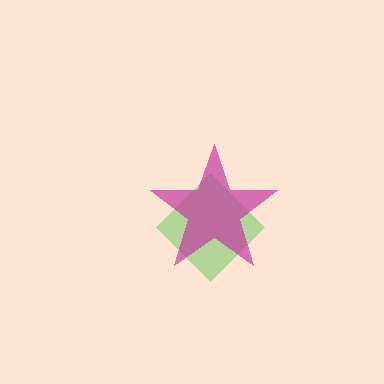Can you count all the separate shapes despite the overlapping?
Yes, there are 2 separate shapes.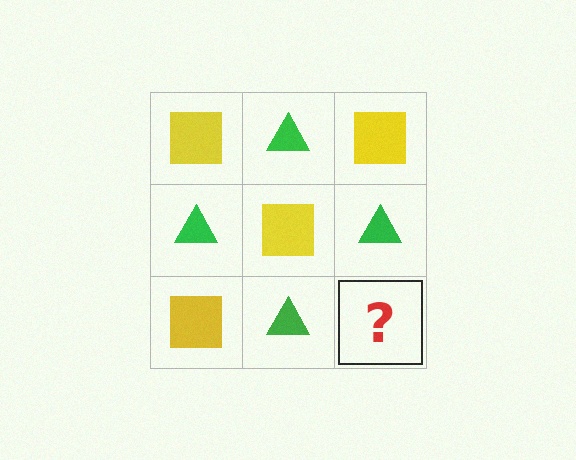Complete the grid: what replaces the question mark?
The question mark should be replaced with a yellow square.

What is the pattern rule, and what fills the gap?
The rule is that it alternates yellow square and green triangle in a checkerboard pattern. The gap should be filled with a yellow square.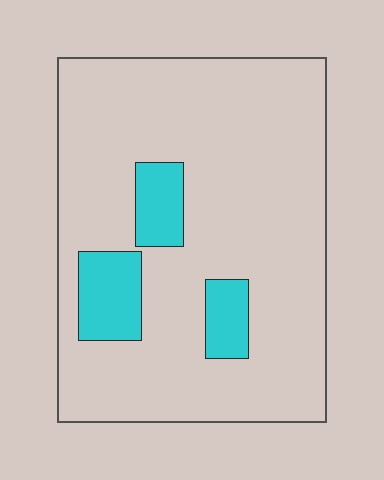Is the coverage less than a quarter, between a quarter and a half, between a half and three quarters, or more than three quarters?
Less than a quarter.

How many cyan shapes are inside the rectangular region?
3.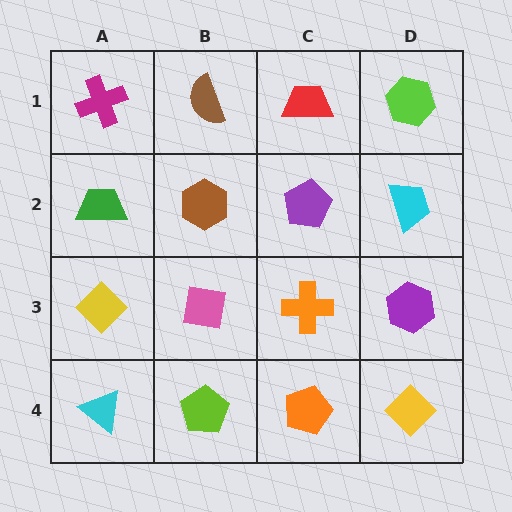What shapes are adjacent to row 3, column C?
A purple pentagon (row 2, column C), an orange pentagon (row 4, column C), a pink square (row 3, column B), a purple hexagon (row 3, column D).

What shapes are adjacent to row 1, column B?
A brown hexagon (row 2, column B), a magenta cross (row 1, column A), a red trapezoid (row 1, column C).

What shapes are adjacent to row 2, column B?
A brown semicircle (row 1, column B), a pink square (row 3, column B), a green trapezoid (row 2, column A), a purple pentagon (row 2, column C).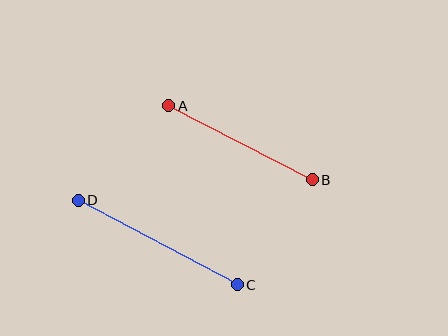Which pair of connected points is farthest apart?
Points C and D are farthest apart.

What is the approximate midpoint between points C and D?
The midpoint is at approximately (158, 242) pixels.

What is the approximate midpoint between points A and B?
The midpoint is at approximately (240, 143) pixels.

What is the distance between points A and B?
The distance is approximately 161 pixels.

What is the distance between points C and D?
The distance is approximately 180 pixels.